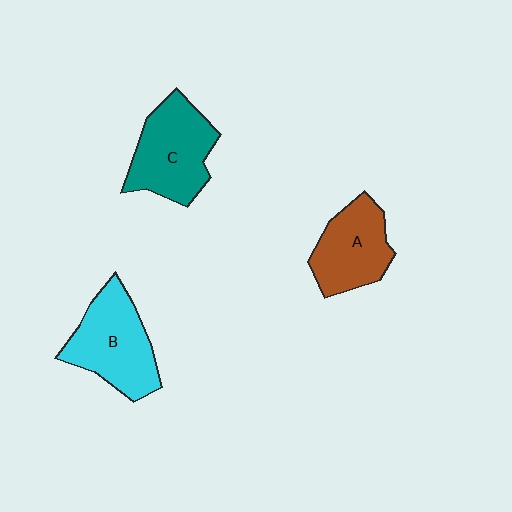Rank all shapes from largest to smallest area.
From largest to smallest: B (cyan), C (teal), A (brown).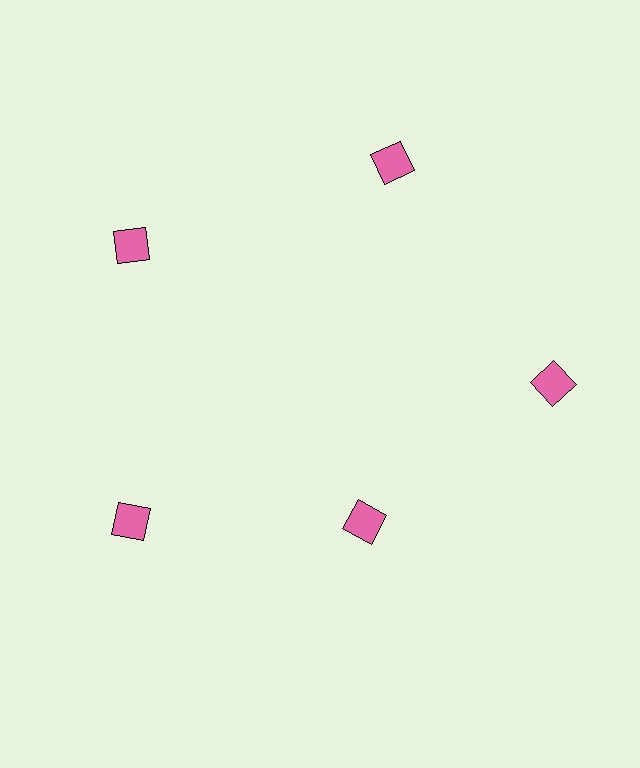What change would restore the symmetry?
The symmetry would be restored by moving it outward, back onto the ring so that all 5 diamonds sit at equal angles and equal distance from the center.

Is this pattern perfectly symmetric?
No. The 5 pink diamonds are arranged in a ring, but one element near the 5 o'clock position is pulled inward toward the center, breaking the 5-fold rotational symmetry.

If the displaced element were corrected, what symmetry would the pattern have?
It would have 5-fold rotational symmetry — the pattern would map onto itself every 72 degrees.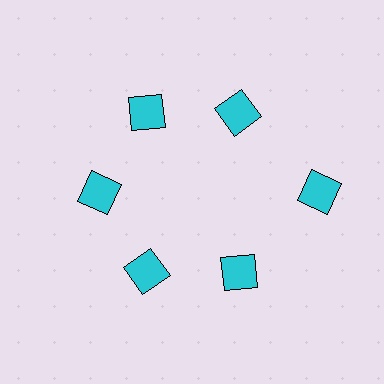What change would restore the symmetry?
The symmetry would be restored by moving it inward, back onto the ring so that all 6 squares sit at equal angles and equal distance from the center.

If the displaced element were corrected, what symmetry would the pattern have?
It would have 6-fold rotational symmetry — the pattern would map onto itself every 60 degrees.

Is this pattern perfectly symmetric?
No. The 6 cyan squares are arranged in a ring, but one element near the 3 o'clock position is pushed outward from the center, breaking the 6-fold rotational symmetry.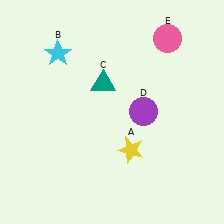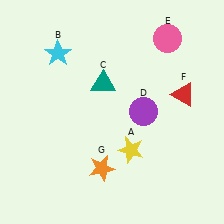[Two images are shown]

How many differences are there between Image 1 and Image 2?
There are 2 differences between the two images.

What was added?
A red triangle (F), an orange star (G) were added in Image 2.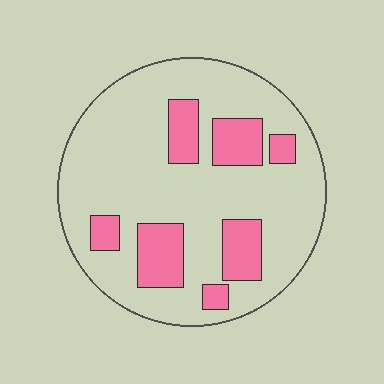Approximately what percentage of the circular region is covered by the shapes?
Approximately 20%.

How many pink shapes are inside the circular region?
7.